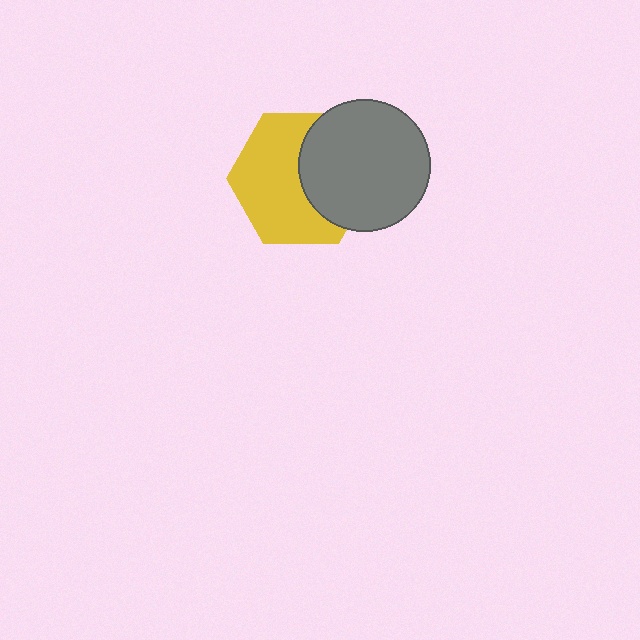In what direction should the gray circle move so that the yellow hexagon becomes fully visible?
The gray circle should move right. That is the shortest direction to clear the overlap and leave the yellow hexagon fully visible.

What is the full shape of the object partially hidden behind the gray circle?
The partially hidden object is a yellow hexagon.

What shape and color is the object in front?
The object in front is a gray circle.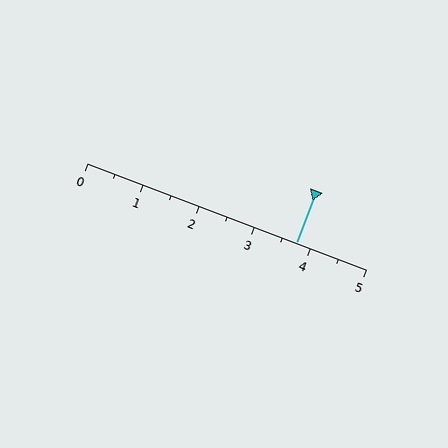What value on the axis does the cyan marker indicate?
The marker indicates approximately 3.8.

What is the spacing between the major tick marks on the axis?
The major ticks are spaced 1 apart.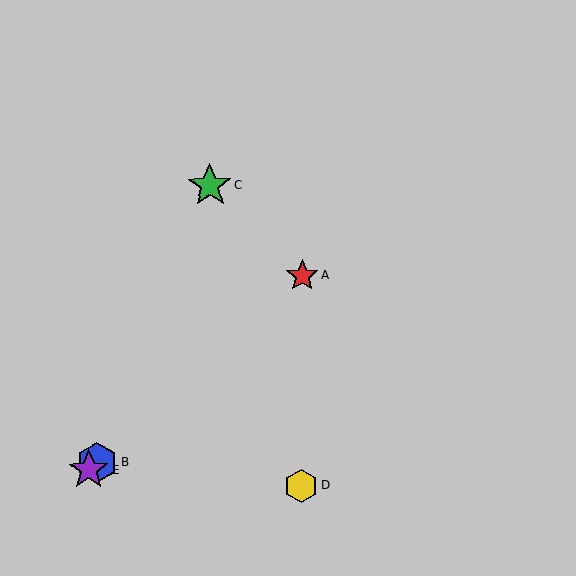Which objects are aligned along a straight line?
Objects A, B, E are aligned along a straight line.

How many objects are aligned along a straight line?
3 objects (A, B, E) are aligned along a straight line.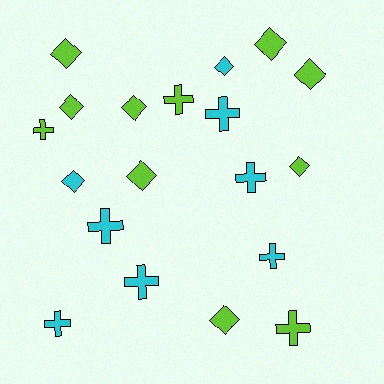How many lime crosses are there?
There are 3 lime crosses.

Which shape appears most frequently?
Diamond, with 10 objects.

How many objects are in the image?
There are 19 objects.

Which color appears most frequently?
Lime, with 11 objects.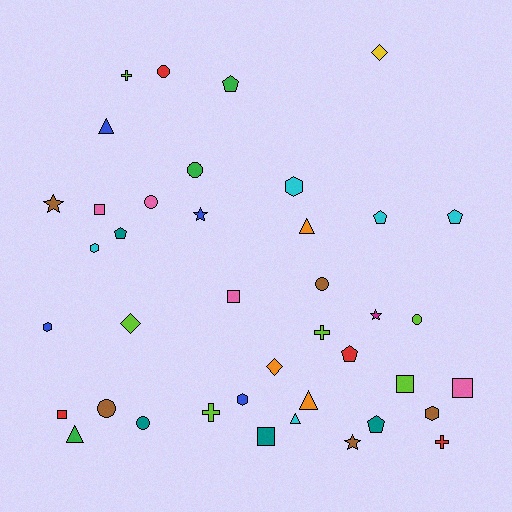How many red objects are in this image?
There are 4 red objects.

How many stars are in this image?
There are 4 stars.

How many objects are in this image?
There are 40 objects.